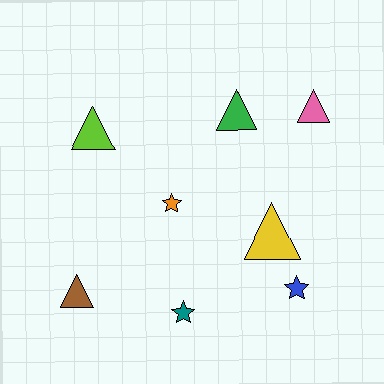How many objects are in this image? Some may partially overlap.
There are 8 objects.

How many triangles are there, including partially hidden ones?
There are 5 triangles.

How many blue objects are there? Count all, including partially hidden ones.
There is 1 blue object.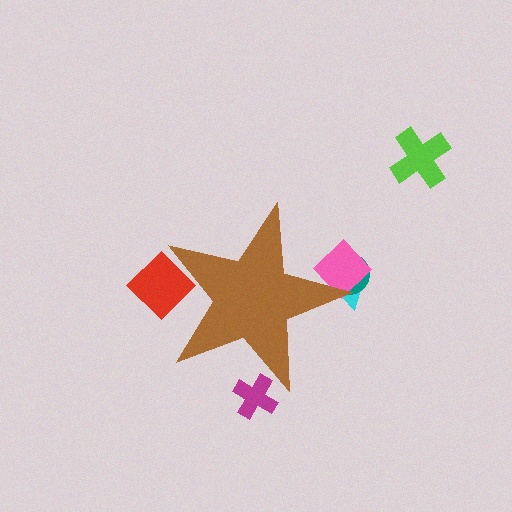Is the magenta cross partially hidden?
Yes, the magenta cross is partially hidden behind the brown star.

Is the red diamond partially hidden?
Yes, the red diamond is partially hidden behind the brown star.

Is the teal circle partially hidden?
Yes, the teal circle is partially hidden behind the brown star.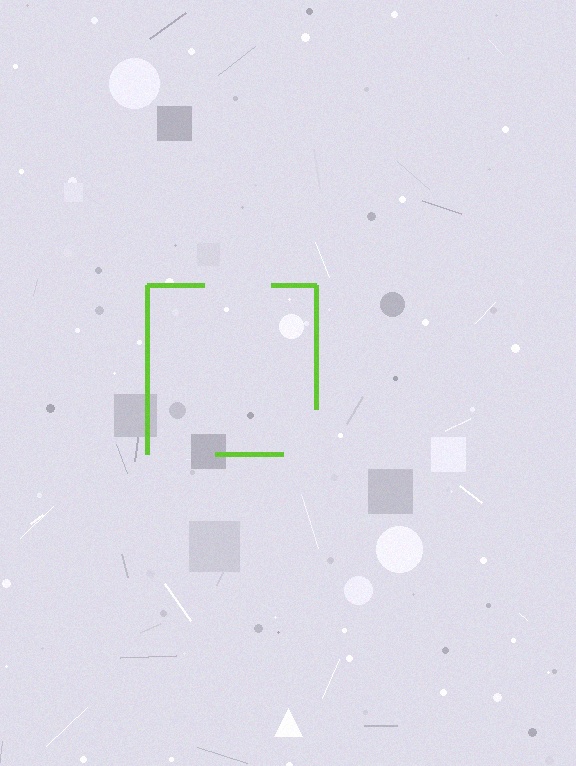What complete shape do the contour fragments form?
The contour fragments form a square.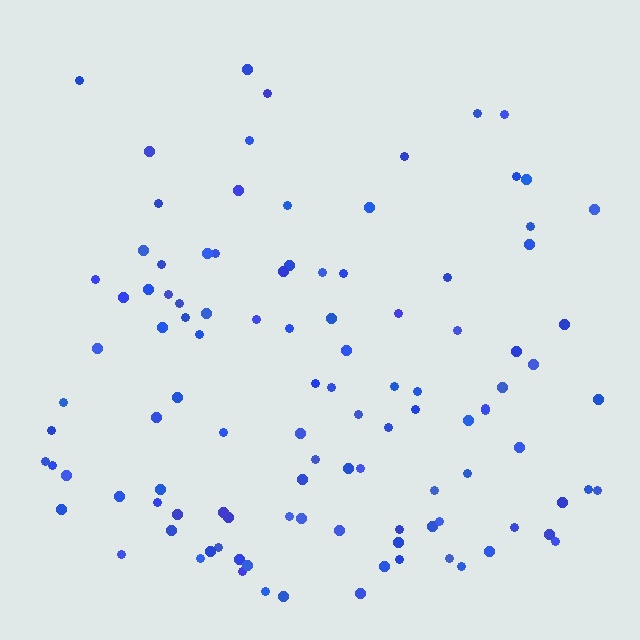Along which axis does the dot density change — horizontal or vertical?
Vertical.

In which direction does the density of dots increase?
From top to bottom, with the bottom side densest.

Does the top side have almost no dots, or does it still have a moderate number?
Still a moderate number, just noticeably fewer than the bottom.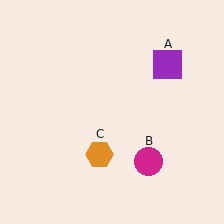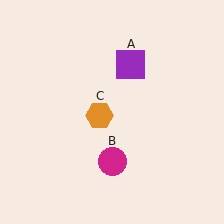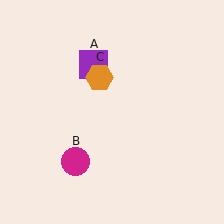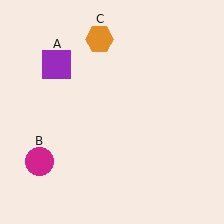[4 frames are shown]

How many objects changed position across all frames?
3 objects changed position: purple square (object A), magenta circle (object B), orange hexagon (object C).